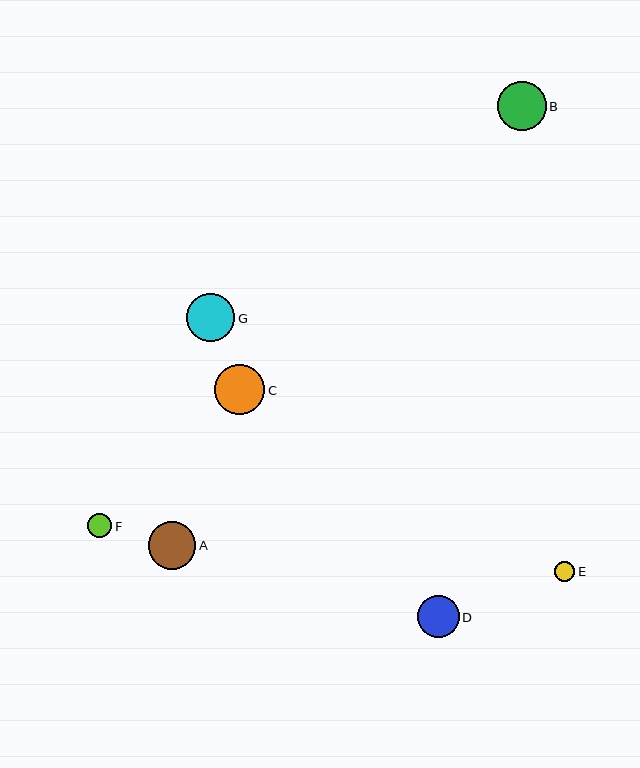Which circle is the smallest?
Circle E is the smallest with a size of approximately 20 pixels.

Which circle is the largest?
Circle C is the largest with a size of approximately 50 pixels.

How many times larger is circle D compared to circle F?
Circle D is approximately 1.8 times the size of circle F.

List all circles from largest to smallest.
From largest to smallest: C, B, G, A, D, F, E.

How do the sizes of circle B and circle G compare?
Circle B and circle G are approximately the same size.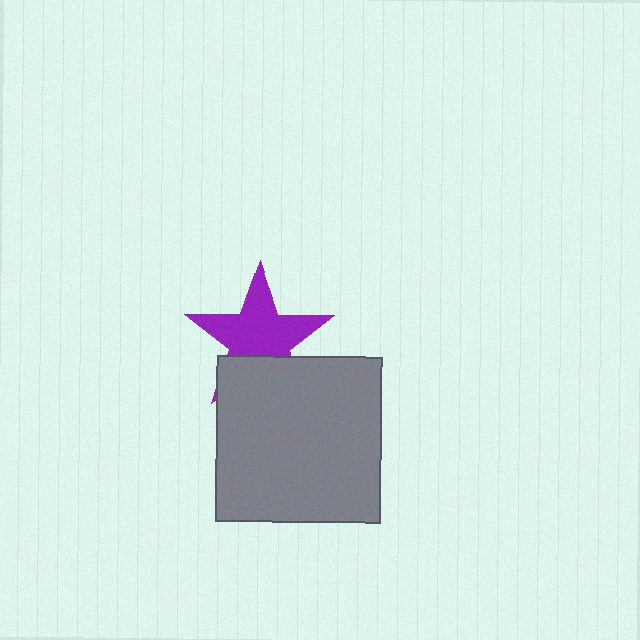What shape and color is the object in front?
The object in front is a gray rectangle.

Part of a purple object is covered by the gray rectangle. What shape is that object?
It is a star.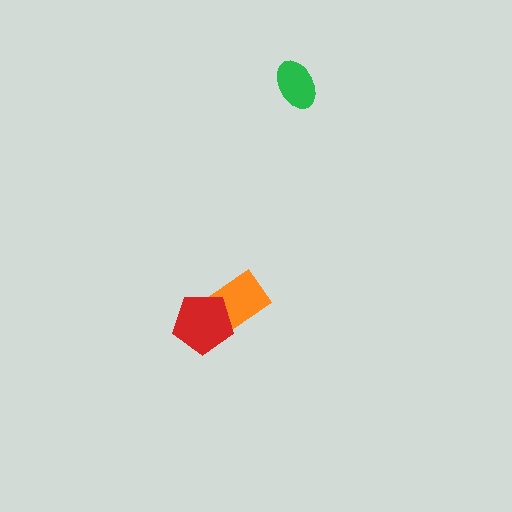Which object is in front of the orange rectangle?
The red pentagon is in front of the orange rectangle.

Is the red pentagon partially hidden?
No, no other shape covers it.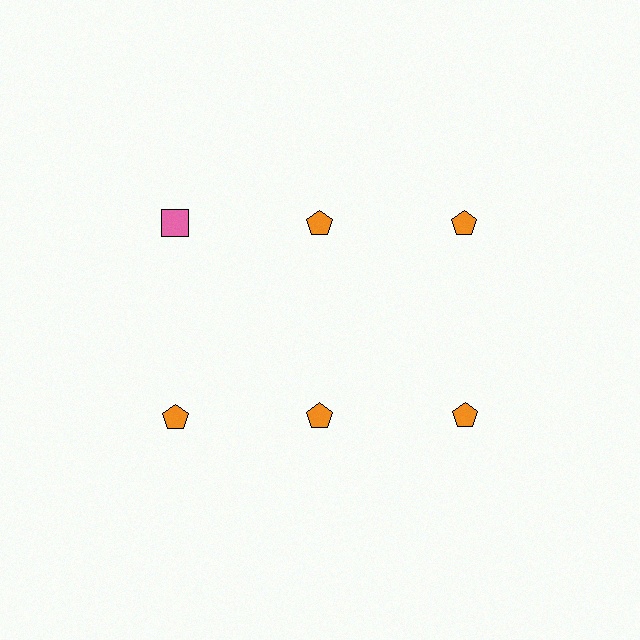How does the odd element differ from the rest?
It differs in both color (pink instead of orange) and shape (square instead of pentagon).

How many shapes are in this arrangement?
There are 6 shapes arranged in a grid pattern.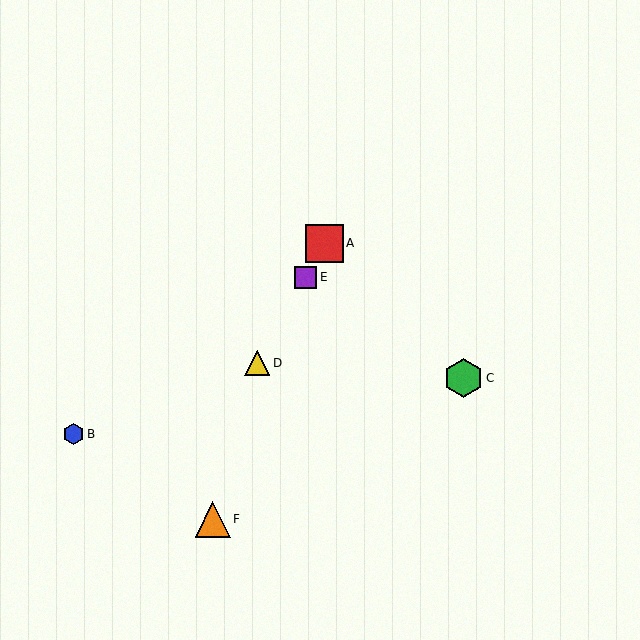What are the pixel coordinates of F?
Object F is at (213, 519).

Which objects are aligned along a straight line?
Objects A, D, E are aligned along a straight line.